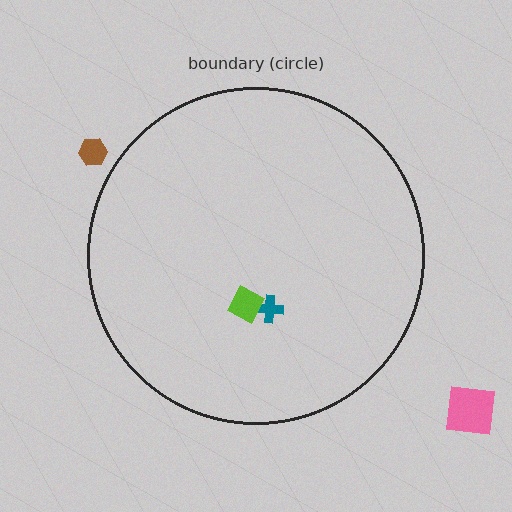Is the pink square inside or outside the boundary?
Outside.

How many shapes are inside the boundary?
2 inside, 2 outside.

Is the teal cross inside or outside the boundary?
Inside.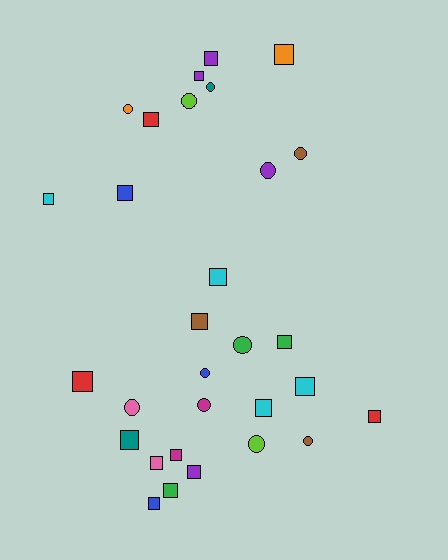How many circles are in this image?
There are 11 circles.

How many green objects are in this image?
There are 3 green objects.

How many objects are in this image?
There are 30 objects.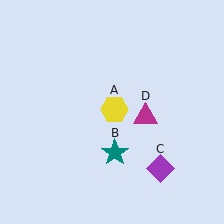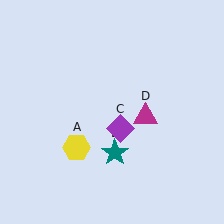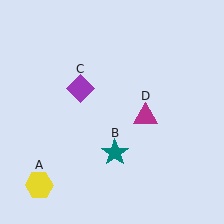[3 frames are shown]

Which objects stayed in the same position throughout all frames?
Teal star (object B) and magenta triangle (object D) remained stationary.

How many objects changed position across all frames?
2 objects changed position: yellow hexagon (object A), purple diamond (object C).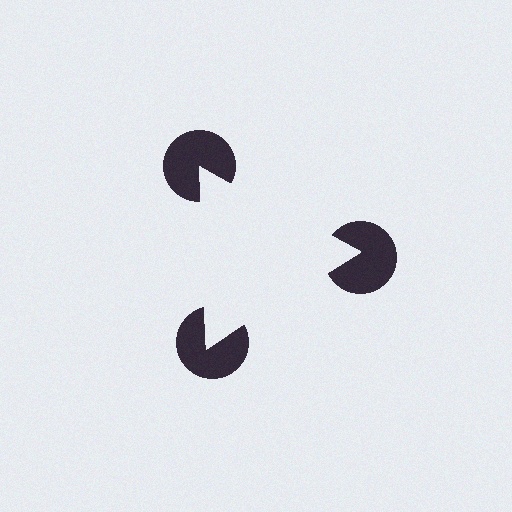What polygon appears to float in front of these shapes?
An illusory triangle — its edges are inferred from the aligned wedge cuts in the pac-man discs, not physically drawn.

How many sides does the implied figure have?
3 sides.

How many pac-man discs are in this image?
There are 3 — one at each vertex of the illusory triangle.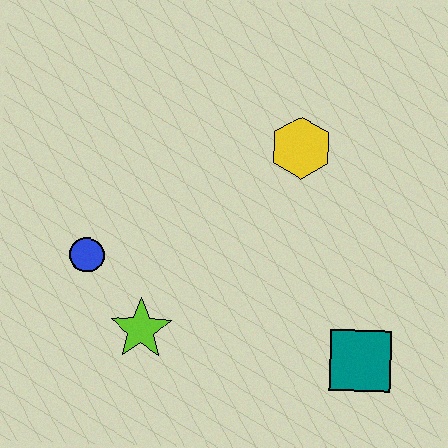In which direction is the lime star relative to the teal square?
The lime star is to the left of the teal square.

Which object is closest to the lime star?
The blue circle is closest to the lime star.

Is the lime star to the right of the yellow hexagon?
No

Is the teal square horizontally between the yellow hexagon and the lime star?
No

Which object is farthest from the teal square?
The blue circle is farthest from the teal square.